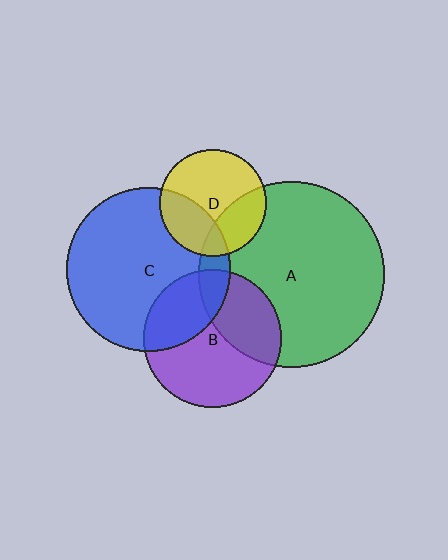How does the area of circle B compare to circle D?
Approximately 1.7 times.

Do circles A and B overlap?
Yes.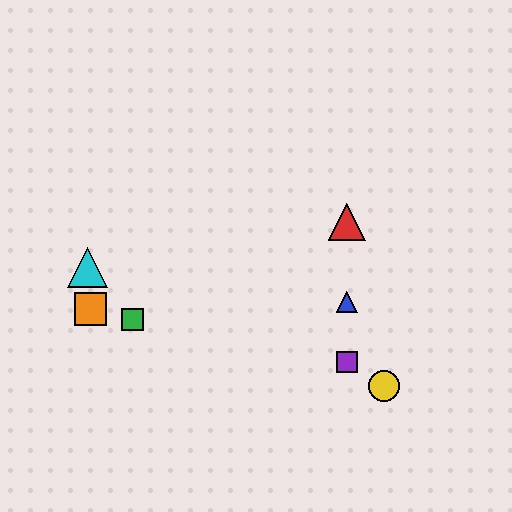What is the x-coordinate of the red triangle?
The red triangle is at x≈347.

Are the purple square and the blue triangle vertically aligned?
Yes, both are at x≈347.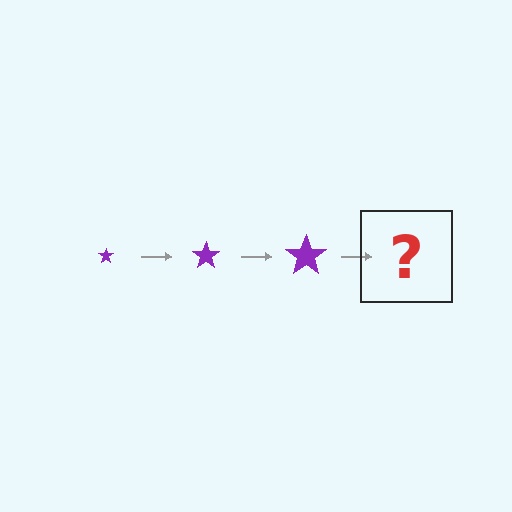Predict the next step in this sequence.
The next step is a purple star, larger than the previous one.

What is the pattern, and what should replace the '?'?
The pattern is that the star gets progressively larger each step. The '?' should be a purple star, larger than the previous one.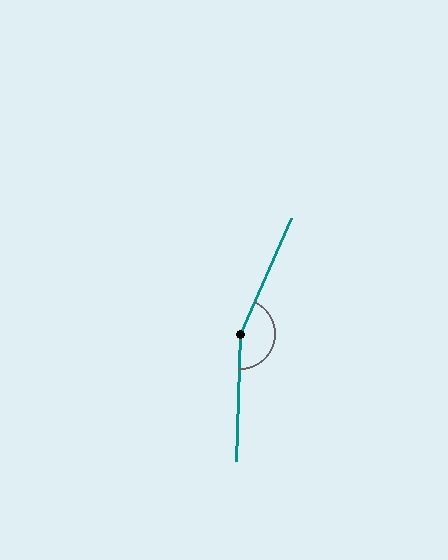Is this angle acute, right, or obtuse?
It is obtuse.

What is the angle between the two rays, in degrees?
Approximately 158 degrees.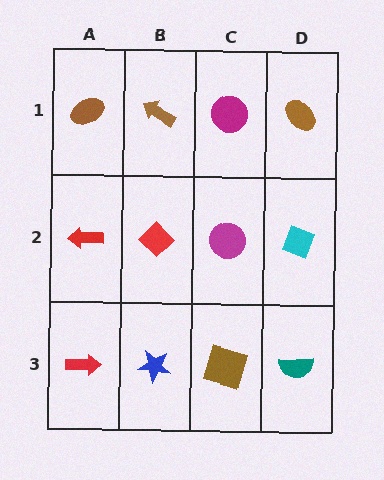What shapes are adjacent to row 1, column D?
A cyan diamond (row 2, column D), a magenta circle (row 1, column C).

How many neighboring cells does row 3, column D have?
2.